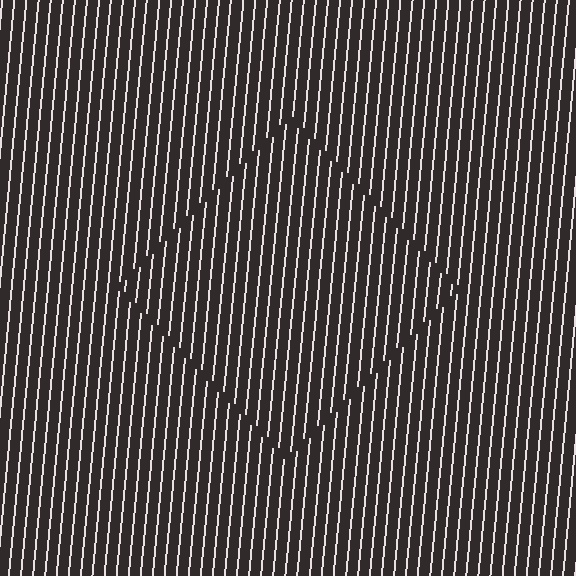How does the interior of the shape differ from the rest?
The interior of the shape contains the same grating, shifted by half a period — the contour is defined by the phase discontinuity where line-ends from the inner and outer gratings abut.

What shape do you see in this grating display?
An illusory square. The interior of the shape contains the same grating, shifted by half a period — the contour is defined by the phase discontinuity where line-ends from the inner and outer gratings abut.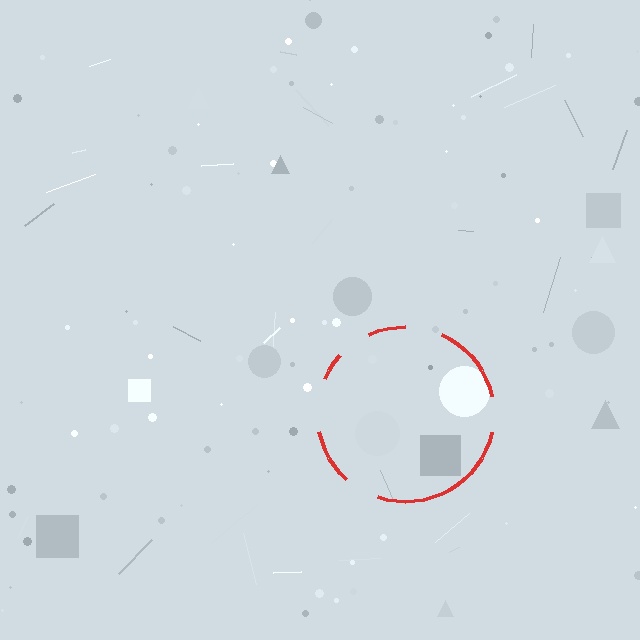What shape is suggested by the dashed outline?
The dashed outline suggests a circle.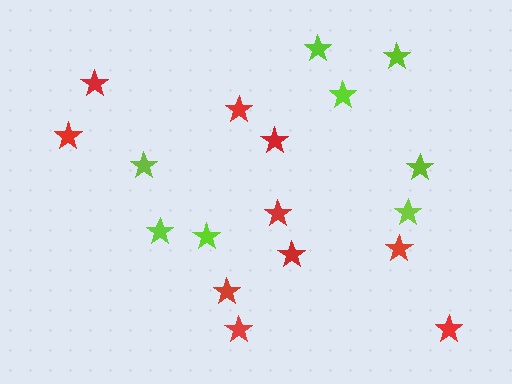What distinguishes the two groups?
There are 2 groups: one group of red stars (10) and one group of lime stars (8).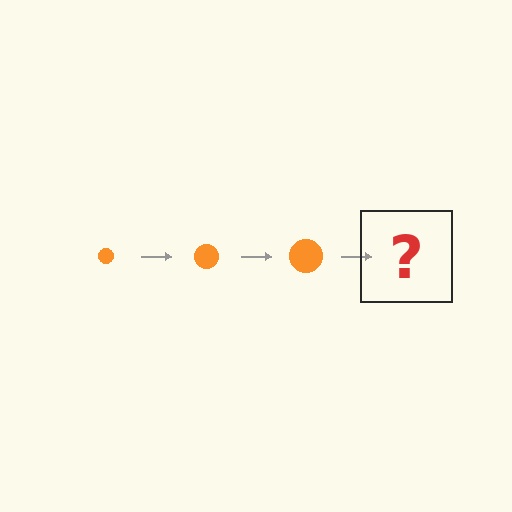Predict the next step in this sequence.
The next step is an orange circle, larger than the previous one.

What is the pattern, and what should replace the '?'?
The pattern is that the circle gets progressively larger each step. The '?' should be an orange circle, larger than the previous one.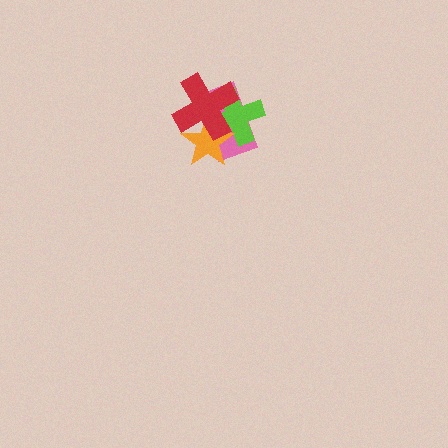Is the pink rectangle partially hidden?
Yes, it is partially covered by another shape.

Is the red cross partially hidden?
No, no other shape covers it.